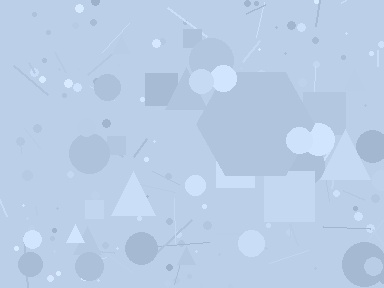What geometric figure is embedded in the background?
A hexagon is embedded in the background.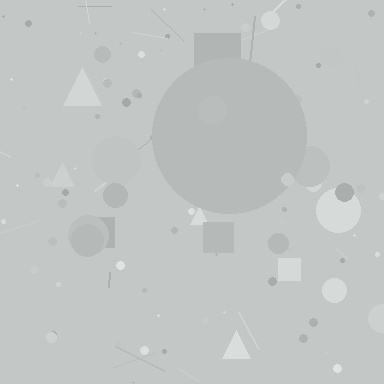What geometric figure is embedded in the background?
A circle is embedded in the background.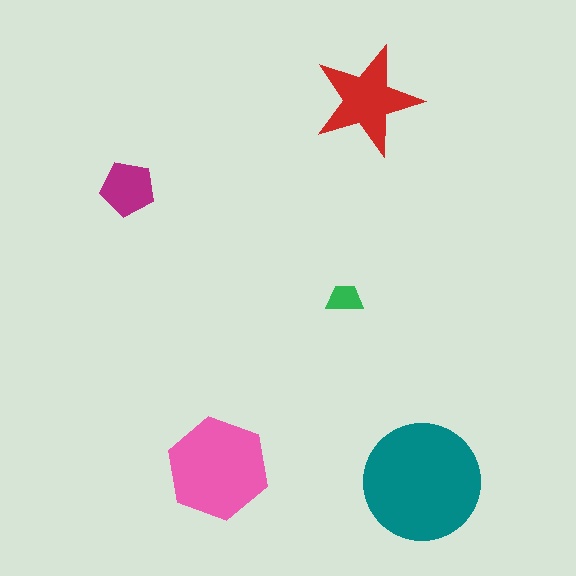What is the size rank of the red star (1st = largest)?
3rd.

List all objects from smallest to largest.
The green trapezoid, the magenta pentagon, the red star, the pink hexagon, the teal circle.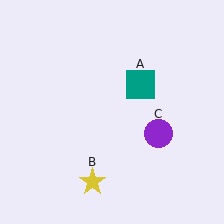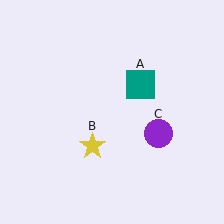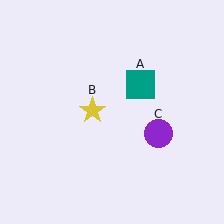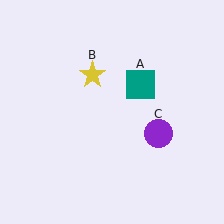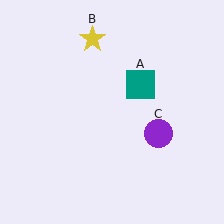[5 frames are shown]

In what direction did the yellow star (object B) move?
The yellow star (object B) moved up.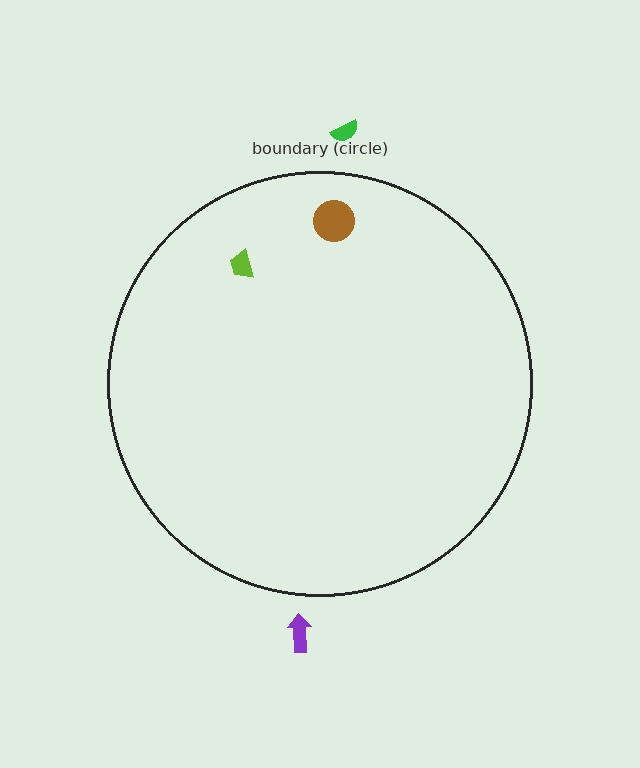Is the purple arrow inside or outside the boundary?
Outside.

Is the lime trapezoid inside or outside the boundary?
Inside.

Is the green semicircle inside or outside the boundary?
Outside.